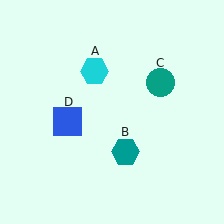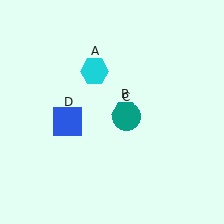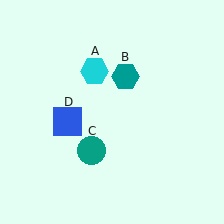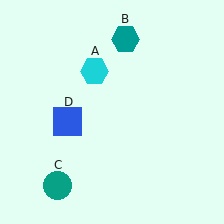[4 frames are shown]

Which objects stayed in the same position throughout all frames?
Cyan hexagon (object A) and blue square (object D) remained stationary.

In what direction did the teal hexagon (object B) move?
The teal hexagon (object B) moved up.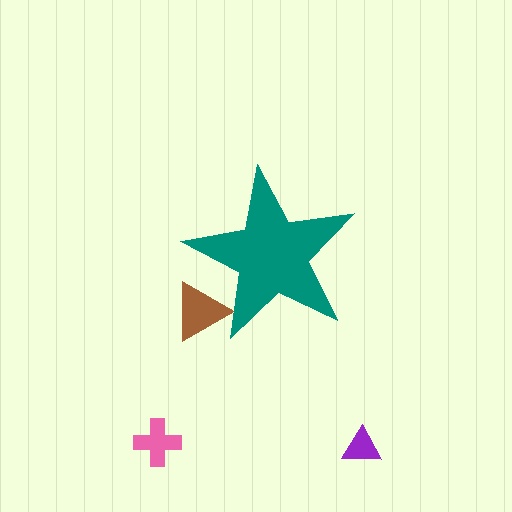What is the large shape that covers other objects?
A teal star.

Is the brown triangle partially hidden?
Yes, the brown triangle is partially hidden behind the teal star.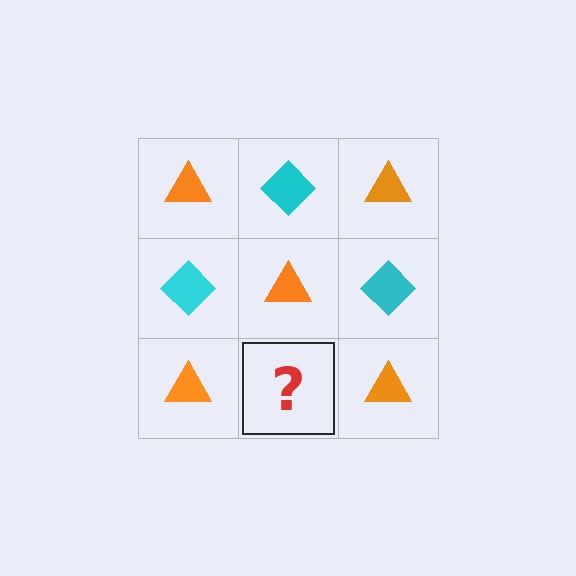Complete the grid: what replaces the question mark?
The question mark should be replaced with a cyan diamond.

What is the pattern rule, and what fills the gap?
The rule is that it alternates orange triangle and cyan diamond in a checkerboard pattern. The gap should be filled with a cyan diamond.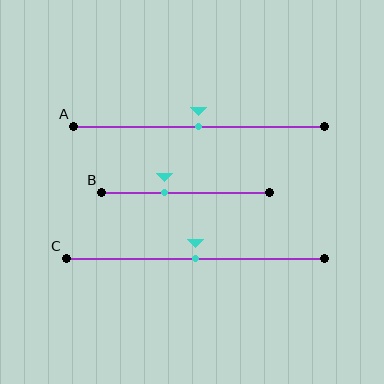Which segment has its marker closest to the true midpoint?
Segment A has its marker closest to the true midpoint.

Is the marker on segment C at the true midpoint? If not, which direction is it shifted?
Yes, the marker on segment C is at the true midpoint.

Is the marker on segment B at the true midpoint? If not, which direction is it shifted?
No, the marker on segment B is shifted to the left by about 12% of the segment length.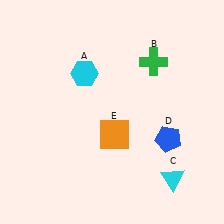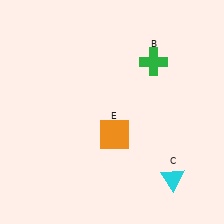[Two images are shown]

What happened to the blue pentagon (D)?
The blue pentagon (D) was removed in Image 2. It was in the bottom-right area of Image 1.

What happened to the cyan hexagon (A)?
The cyan hexagon (A) was removed in Image 2. It was in the top-left area of Image 1.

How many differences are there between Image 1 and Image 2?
There are 2 differences between the two images.